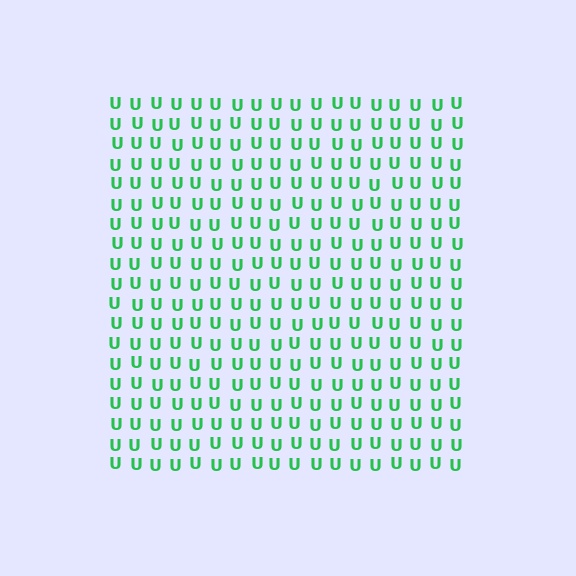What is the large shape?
The large shape is a square.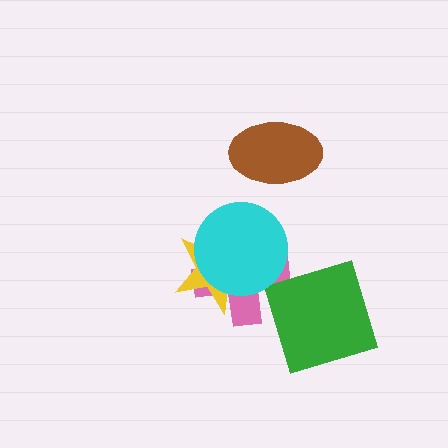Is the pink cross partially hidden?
Yes, it is partially covered by another shape.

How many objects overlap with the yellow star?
2 objects overlap with the yellow star.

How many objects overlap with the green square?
0 objects overlap with the green square.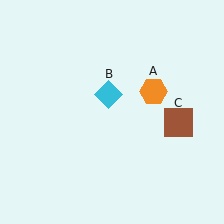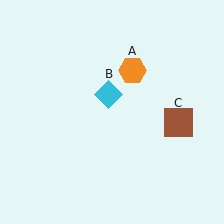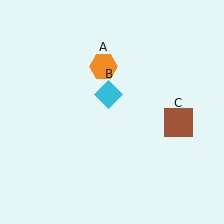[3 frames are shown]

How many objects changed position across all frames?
1 object changed position: orange hexagon (object A).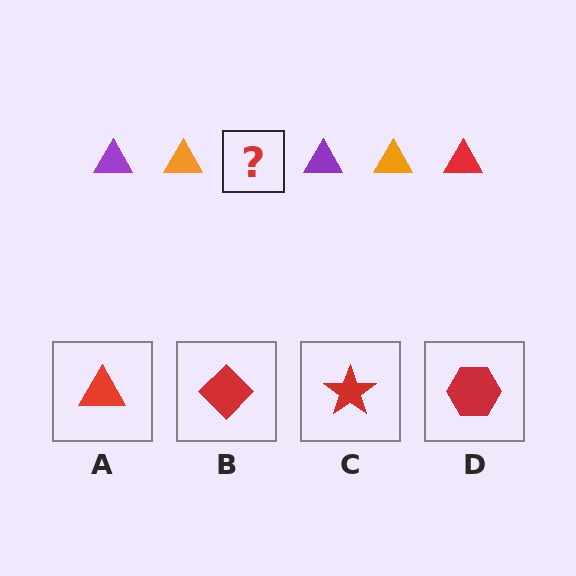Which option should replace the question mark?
Option A.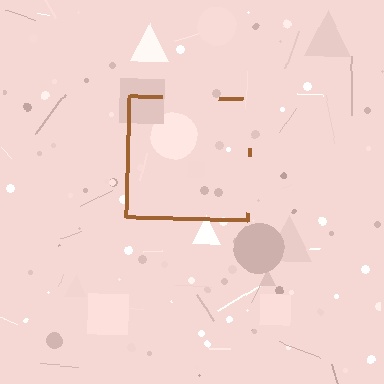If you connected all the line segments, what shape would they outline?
They would outline a square.